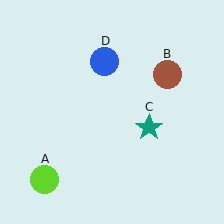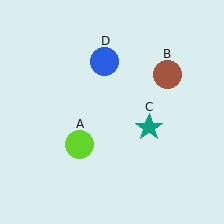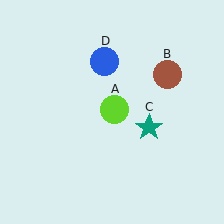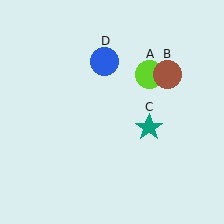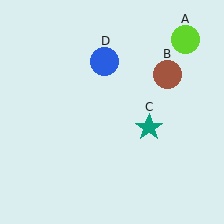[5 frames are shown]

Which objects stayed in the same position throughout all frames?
Brown circle (object B) and teal star (object C) and blue circle (object D) remained stationary.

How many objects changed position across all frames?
1 object changed position: lime circle (object A).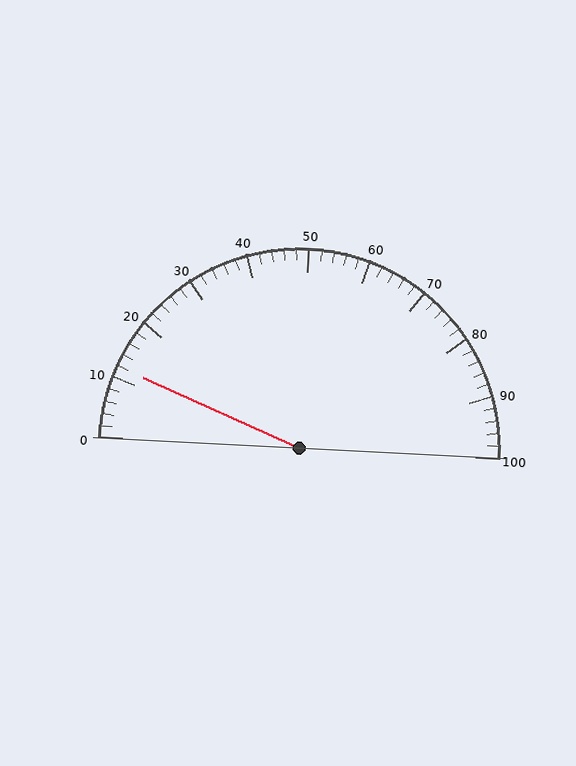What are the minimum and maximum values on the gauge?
The gauge ranges from 0 to 100.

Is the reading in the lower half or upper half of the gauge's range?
The reading is in the lower half of the range (0 to 100).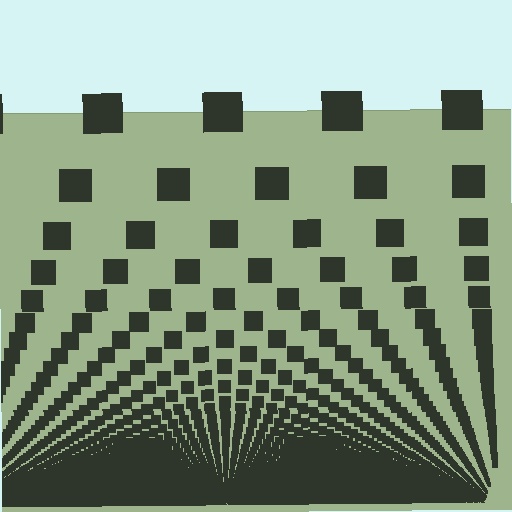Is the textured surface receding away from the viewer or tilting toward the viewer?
The surface appears to tilt toward the viewer. Texture elements get larger and sparser toward the top.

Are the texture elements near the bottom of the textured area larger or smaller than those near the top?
Smaller. The gradient is inverted — elements near the bottom are smaller and denser.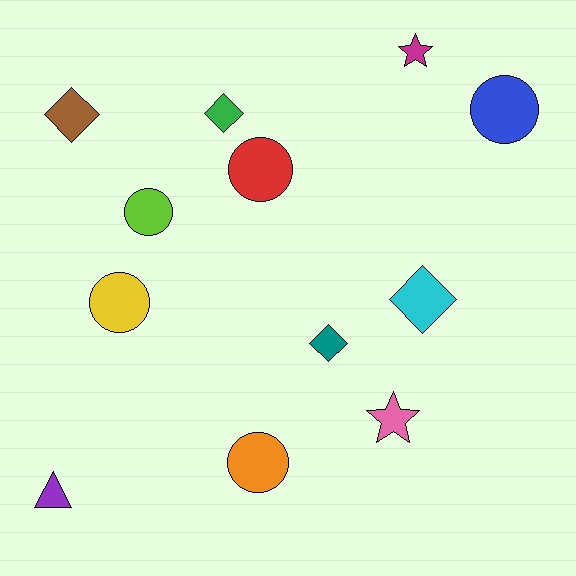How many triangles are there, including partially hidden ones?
There is 1 triangle.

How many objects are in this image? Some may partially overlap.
There are 12 objects.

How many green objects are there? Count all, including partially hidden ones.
There is 1 green object.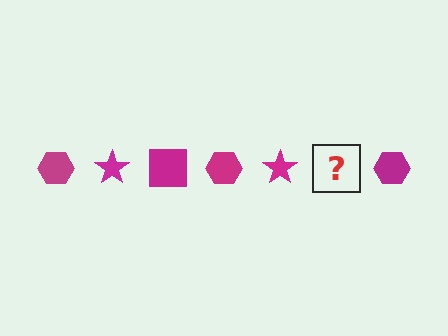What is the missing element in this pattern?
The missing element is a magenta square.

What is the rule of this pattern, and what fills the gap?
The rule is that the pattern cycles through hexagon, star, square shapes in magenta. The gap should be filled with a magenta square.